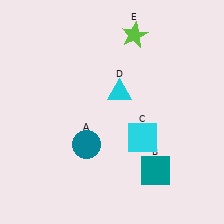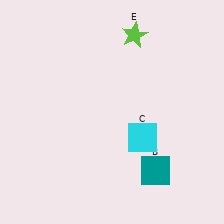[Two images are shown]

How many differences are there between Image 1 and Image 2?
There are 2 differences between the two images.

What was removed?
The cyan triangle (D), the teal circle (A) were removed in Image 2.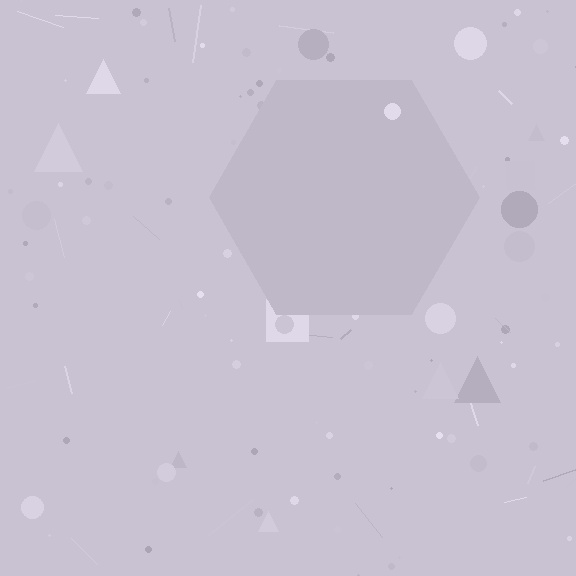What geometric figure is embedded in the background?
A hexagon is embedded in the background.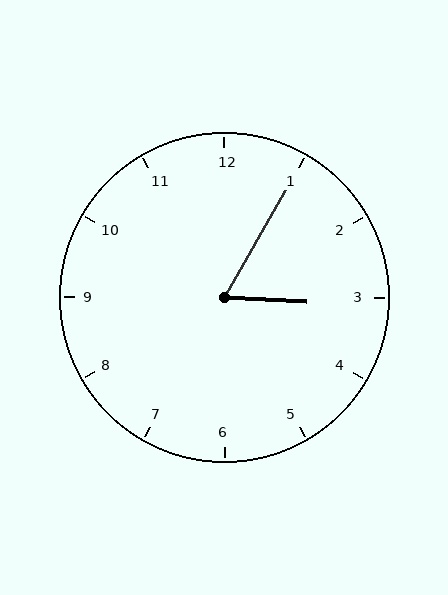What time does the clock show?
3:05.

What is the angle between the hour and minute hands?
Approximately 62 degrees.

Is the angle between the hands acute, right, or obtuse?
It is acute.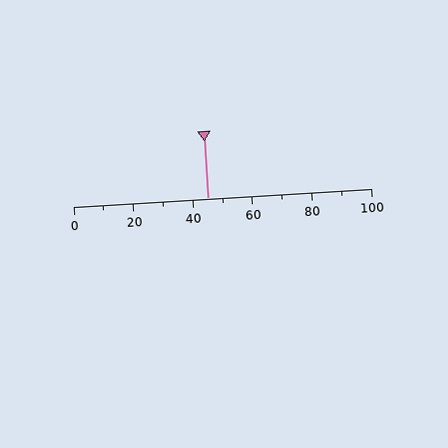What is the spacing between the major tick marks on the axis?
The major ticks are spaced 20 apart.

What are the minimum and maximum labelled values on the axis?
The axis runs from 0 to 100.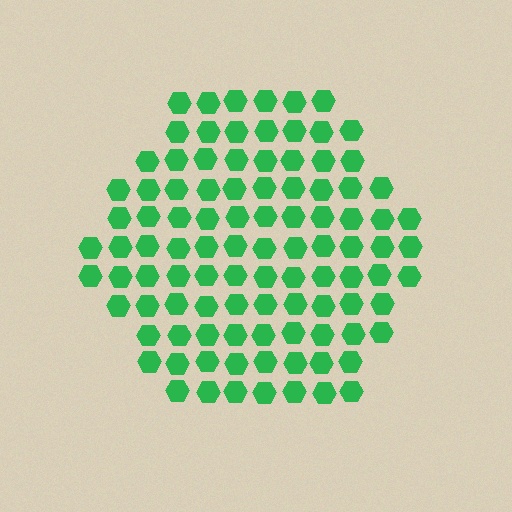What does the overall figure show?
The overall figure shows a hexagon.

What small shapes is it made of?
It is made of small hexagons.